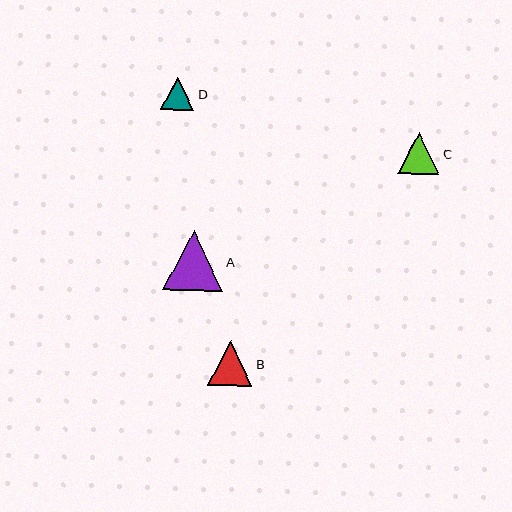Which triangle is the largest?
Triangle A is the largest with a size of approximately 59 pixels.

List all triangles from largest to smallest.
From largest to smallest: A, B, C, D.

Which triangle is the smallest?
Triangle D is the smallest with a size of approximately 33 pixels.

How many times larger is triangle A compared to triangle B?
Triangle A is approximately 1.3 times the size of triangle B.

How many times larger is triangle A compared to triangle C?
Triangle A is approximately 1.4 times the size of triangle C.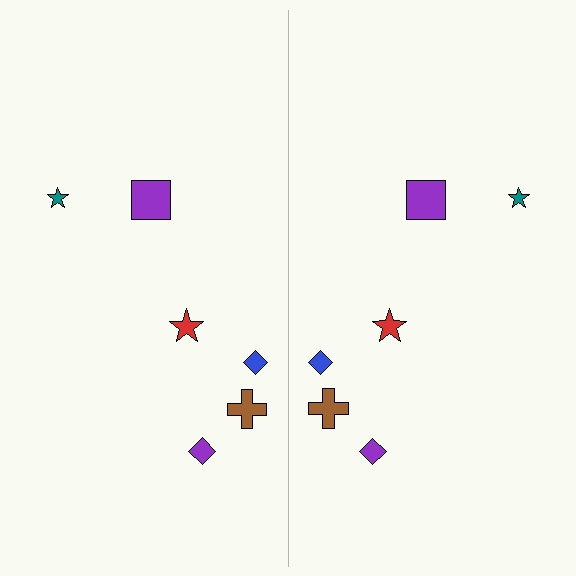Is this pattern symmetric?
Yes, this pattern has bilateral (reflection) symmetry.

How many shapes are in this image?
There are 12 shapes in this image.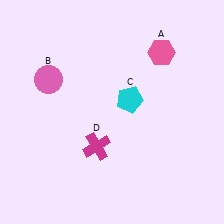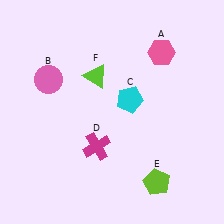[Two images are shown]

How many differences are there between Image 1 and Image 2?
There are 2 differences between the two images.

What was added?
A lime pentagon (E), a lime triangle (F) were added in Image 2.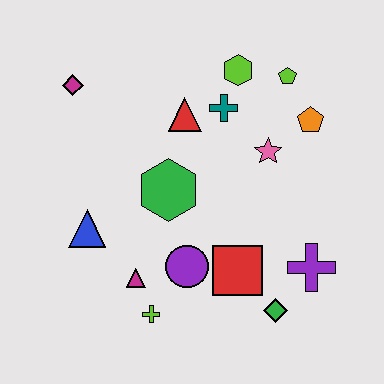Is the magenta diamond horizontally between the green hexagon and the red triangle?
No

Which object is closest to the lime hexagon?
The teal cross is closest to the lime hexagon.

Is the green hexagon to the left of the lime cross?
No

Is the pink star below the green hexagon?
No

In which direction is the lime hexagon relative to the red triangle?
The lime hexagon is to the right of the red triangle.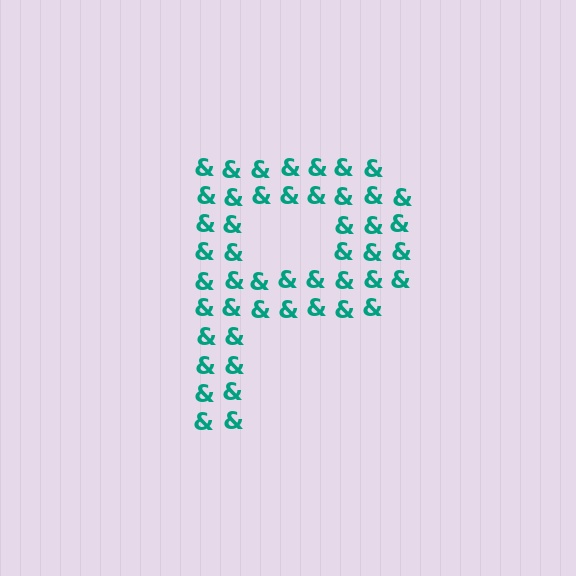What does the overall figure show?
The overall figure shows the letter P.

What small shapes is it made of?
It is made of small ampersands.